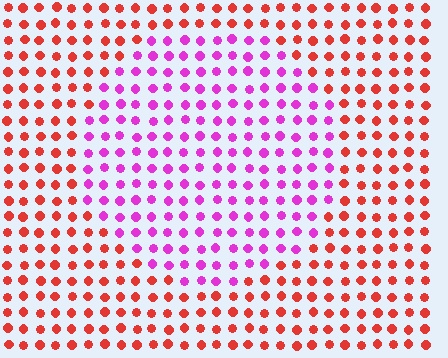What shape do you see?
I see a circle.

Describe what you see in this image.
The image is filled with small red elements in a uniform arrangement. A circle-shaped region is visible where the elements are tinted to a slightly different hue, forming a subtle color boundary.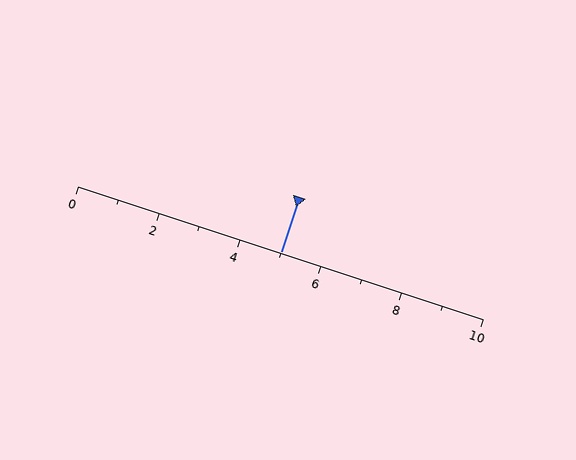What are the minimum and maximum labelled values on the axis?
The axis runs from 0 to 10.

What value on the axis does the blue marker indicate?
The marker indicates approximately 5.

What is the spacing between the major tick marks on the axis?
The major ticks are spaced 2 apart.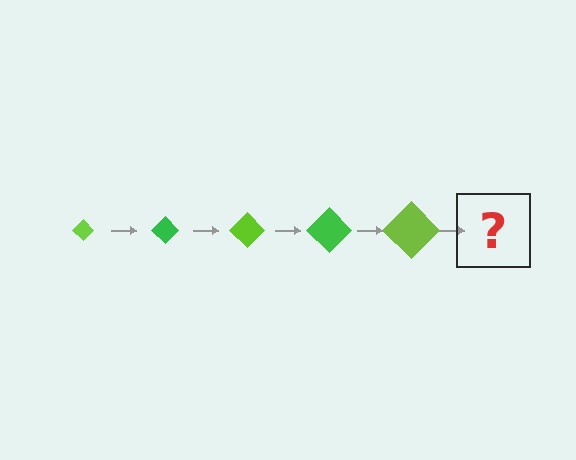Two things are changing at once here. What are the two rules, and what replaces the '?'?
The two rules are that the diamond grows larger each step and the color cycles through lime and green. The '?' should be a green diamond, larger than the previous one.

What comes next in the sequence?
The next element should be a green diamond, larger than the previous one.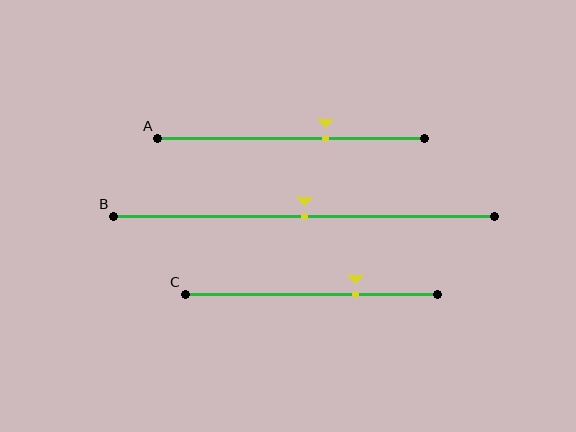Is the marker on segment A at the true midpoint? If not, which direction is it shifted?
No, the marker on segment A is shifted to the right by about 13% of the segment length.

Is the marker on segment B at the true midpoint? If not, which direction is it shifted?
Yes, the marker on segment B is at the true midpoint.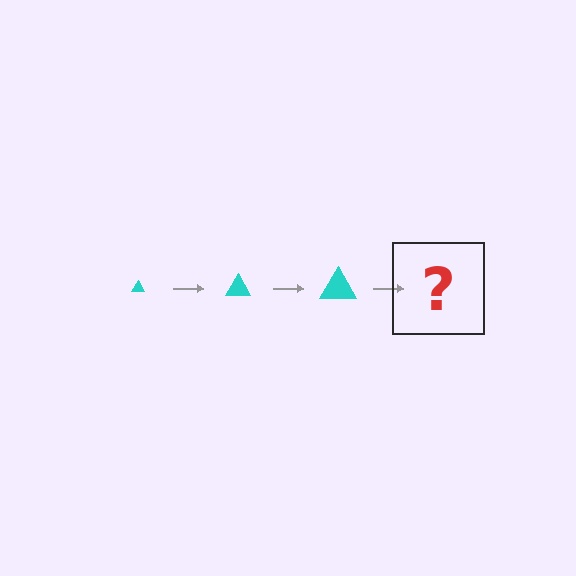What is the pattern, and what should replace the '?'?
The pattern is that the triangle gets progressively larger each step. The '?' should be a cyan triangle, larger than the previous one.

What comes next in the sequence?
The next element should be a cyan triangle, larger than the previous one.